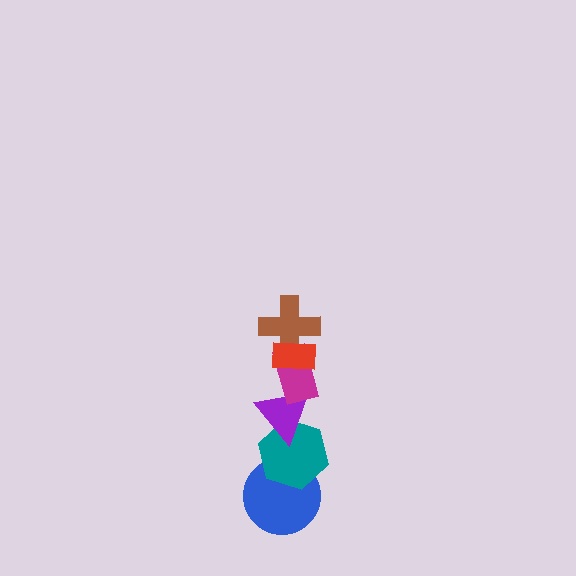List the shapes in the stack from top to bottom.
From top to bottom: the red rectangle, the brown cross, the magenta rectangle, the purple triangle, the teal hexagon, the blue circle.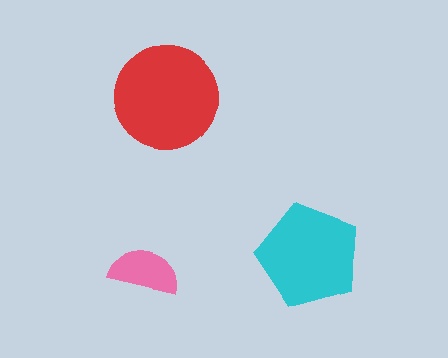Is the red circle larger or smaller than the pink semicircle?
Larger.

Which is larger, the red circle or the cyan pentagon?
The red circle.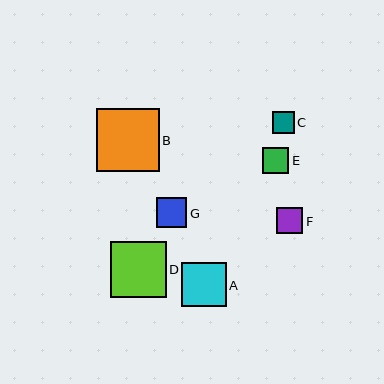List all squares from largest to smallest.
From largest to smallest: B, D, A, G, F, E, C.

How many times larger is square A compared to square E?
Square A is approximately 1.7 times the size of square E.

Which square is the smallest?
Square C is the smallest with a size of approximately 22 pixels.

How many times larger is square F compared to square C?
Square F is approximately 1.2 times the size of square C.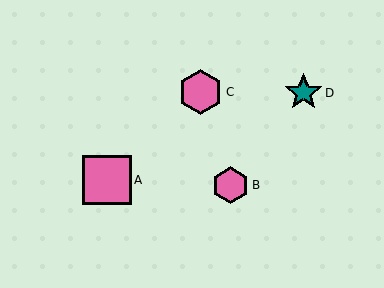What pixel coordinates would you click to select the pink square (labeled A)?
Click at (107, 180) to select the pink square A.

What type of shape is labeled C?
Shape C is a pink hexagon.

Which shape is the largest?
The pink square (labeled A) is the largest.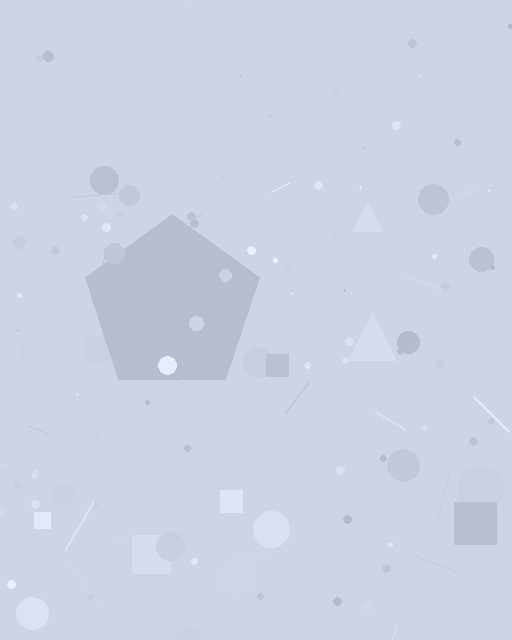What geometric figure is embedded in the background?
A pentagon is embedded in the background.